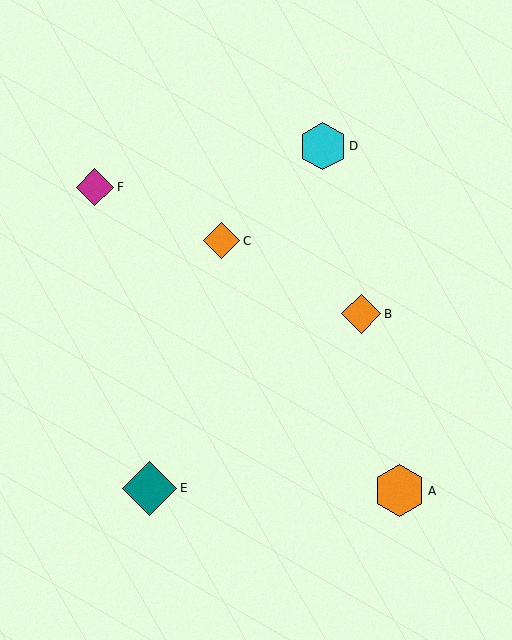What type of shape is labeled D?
Shape D is a cyan hexagon.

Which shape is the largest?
The teal diamond (labeled E) is the largest.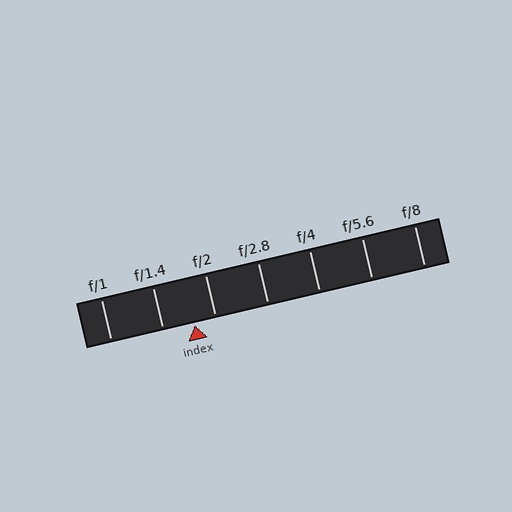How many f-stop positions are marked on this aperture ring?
There are 7 f-stop positions marked.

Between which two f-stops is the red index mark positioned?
The index mark is between f/1.4 and f/2.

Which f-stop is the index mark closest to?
The index mark is closest to f/2.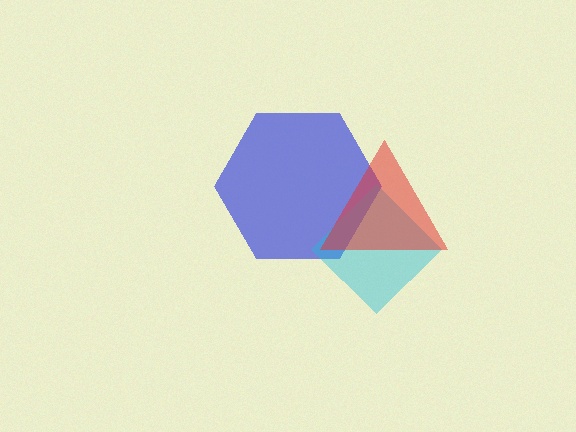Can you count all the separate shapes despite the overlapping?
Yes, there are 3 separate shapes.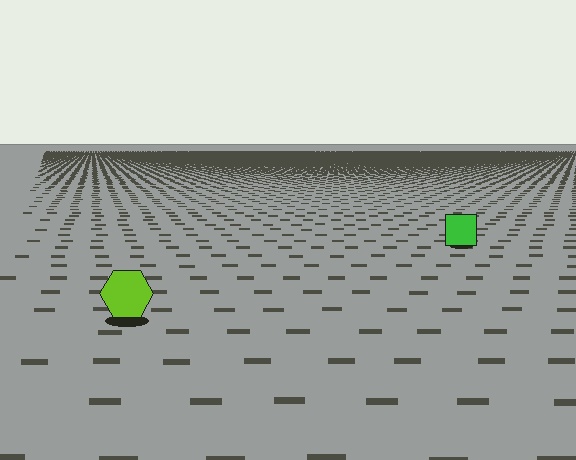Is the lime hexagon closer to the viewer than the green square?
Yes. The lime hexagon is closer — you can tell from the texture gradient: the ground texture is coarser near it.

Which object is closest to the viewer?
The lime hexagon is closest. The texture marks near it are larger and more spread out.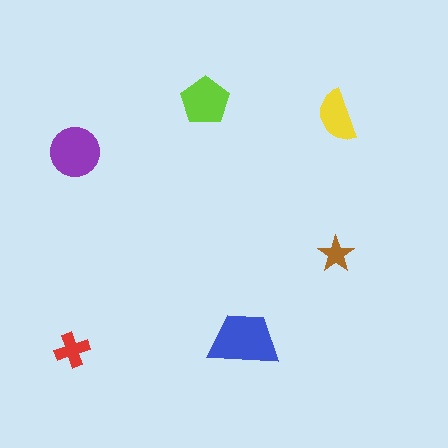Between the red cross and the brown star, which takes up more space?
The red cross.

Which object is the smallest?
The brown star.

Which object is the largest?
The blue trapezoid.